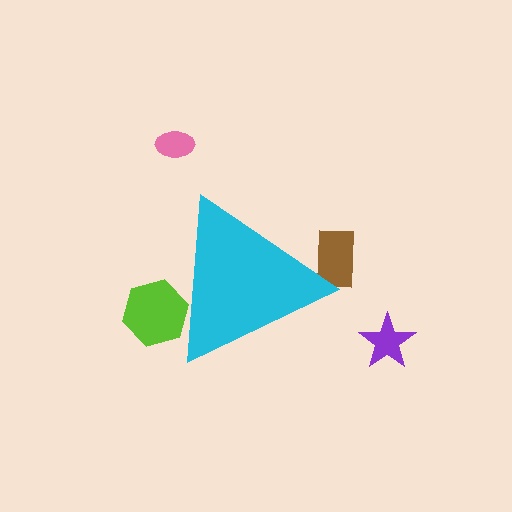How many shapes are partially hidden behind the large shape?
2 shapes are partially hidden.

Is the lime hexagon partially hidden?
Yes, the lime hexagon is partially hidden behind the cyan triangle.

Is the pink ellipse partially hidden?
No, the pink ellipse is fully visible.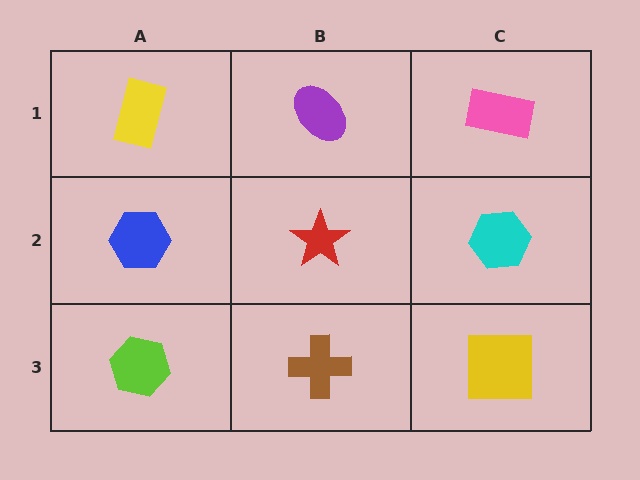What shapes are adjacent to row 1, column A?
A blue hexagon (row 2, column A), a purple ellipse (row 1, column B).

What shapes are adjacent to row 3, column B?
A red star (row 2, column B), a lime hexagon (row 3, column A), a yellow square (row 3, column C).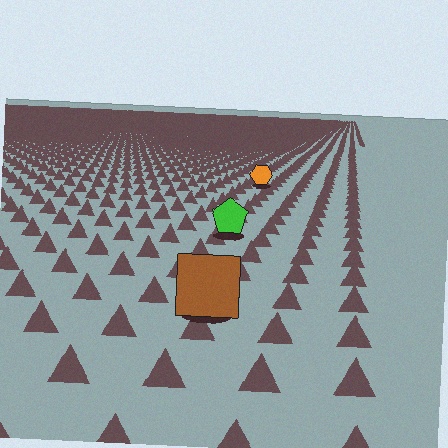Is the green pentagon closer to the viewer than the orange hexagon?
Yes. The green pentagon is closer — you can tell from the texture gradient: the ground texture is coarser near it.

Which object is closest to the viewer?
The brown square is closest. The texture marks near it are larger and more spread out.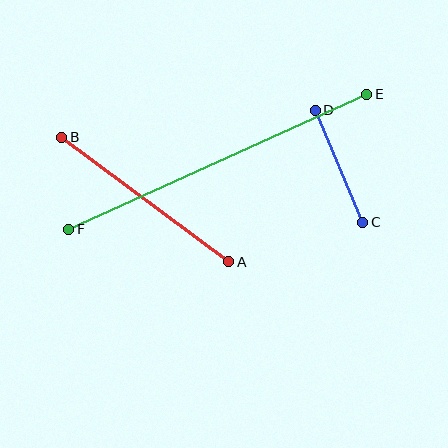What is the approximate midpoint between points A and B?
The midpoint is at approximately (145, 199) pixels.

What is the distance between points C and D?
The distance is approximately 121 pixels.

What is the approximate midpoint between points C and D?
The midpoint is at approximately (339, 166) pixels.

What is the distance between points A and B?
The distance is approximately 208 pixels.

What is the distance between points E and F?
The distance is approximately 327 pixels.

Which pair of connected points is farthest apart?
Points E and F are farthest apart.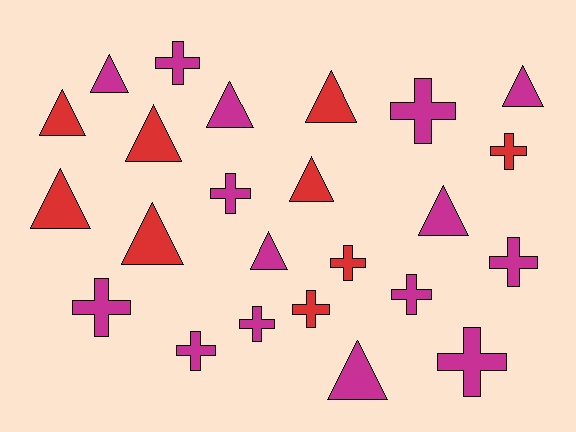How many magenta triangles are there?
There are 6 magenta triangles.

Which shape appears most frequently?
Triangle, with 12 objects.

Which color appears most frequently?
Magenta, with 15 objects.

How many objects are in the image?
There are 24 objects.